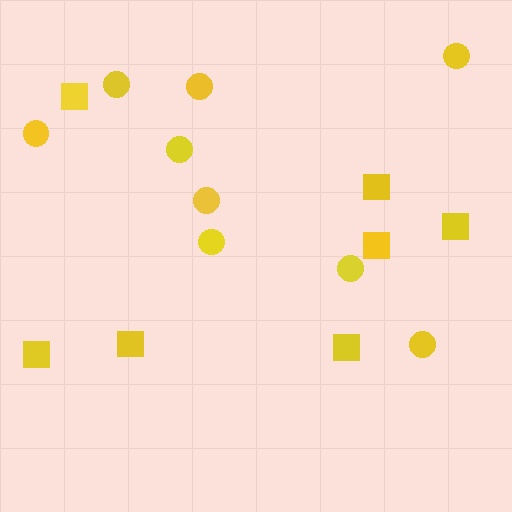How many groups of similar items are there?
There are 2 groups: one group of circles (9) and one group of squares (7).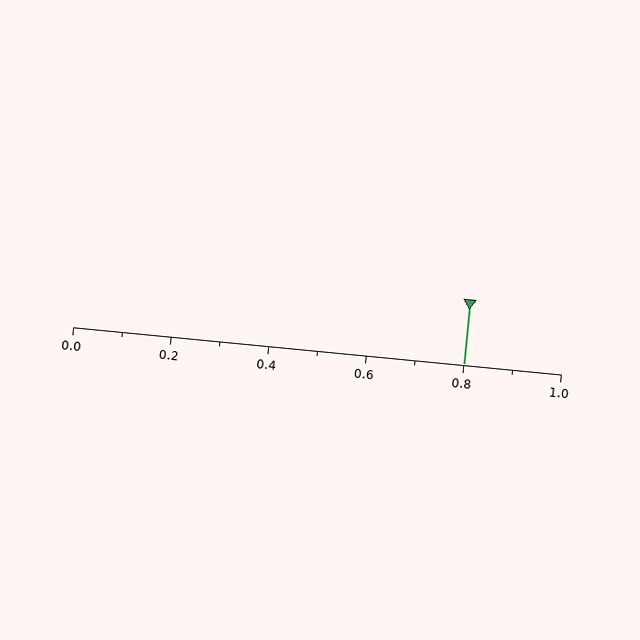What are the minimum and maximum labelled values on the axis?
The axis runs from 0.0 to 1.0.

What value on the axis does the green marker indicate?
The marker indicates approximately 0.8.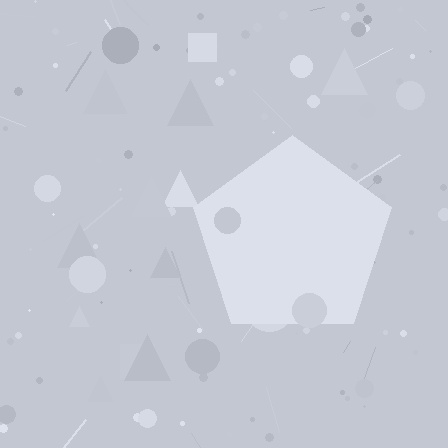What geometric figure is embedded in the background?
A pentagon is embedded in the background.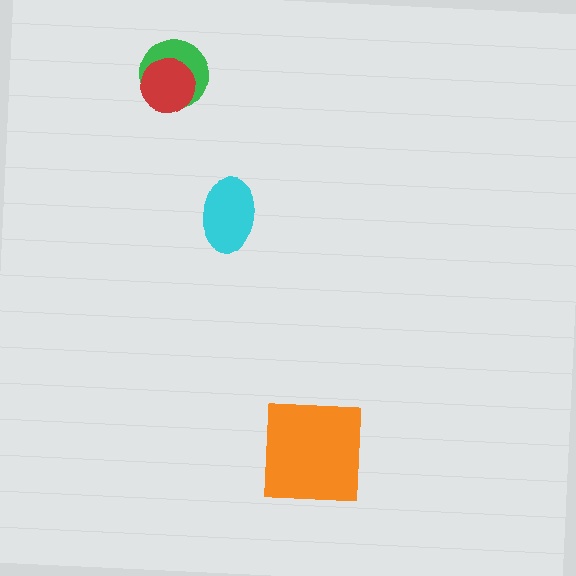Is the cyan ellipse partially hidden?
No, no other shape covers it.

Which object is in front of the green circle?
The red circle is in front of the green circle.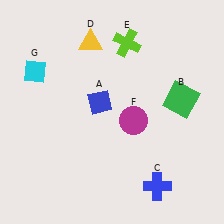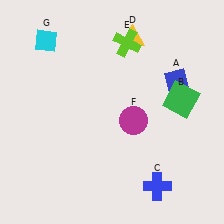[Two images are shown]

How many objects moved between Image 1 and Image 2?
3 objects moved between the two images.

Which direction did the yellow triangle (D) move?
The yellow triangle (D) moved right.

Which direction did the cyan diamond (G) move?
The cyan diamond (G) moved up.